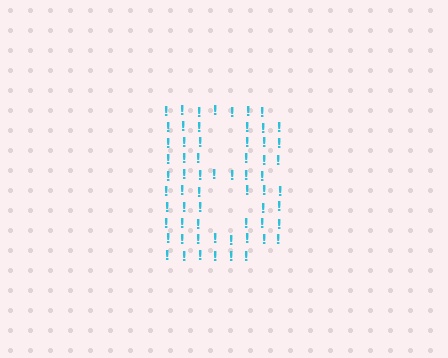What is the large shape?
The large shape is the letter B.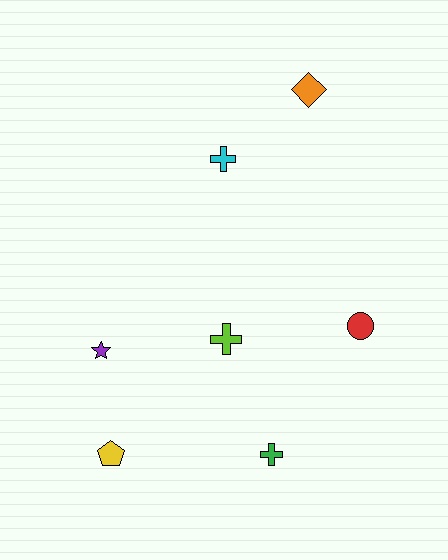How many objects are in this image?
There are 7 objects.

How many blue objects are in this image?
There are no blue objects.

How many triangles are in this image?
There are no triangles.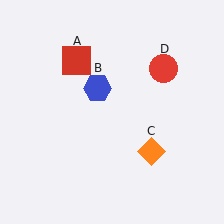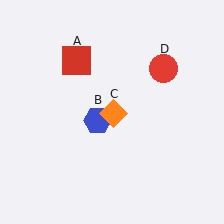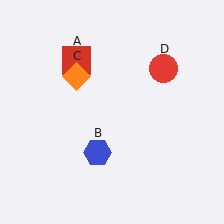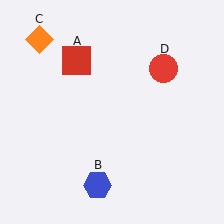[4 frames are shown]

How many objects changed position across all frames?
2 objects changed position: blue hexagon (object B), orange diamond (object C).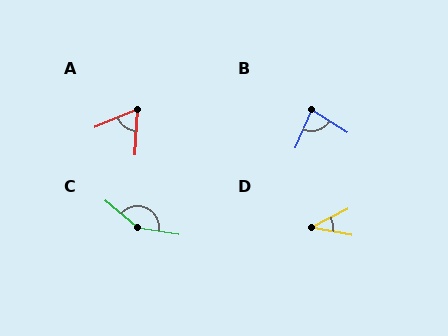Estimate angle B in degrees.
Approximately 81 degrees.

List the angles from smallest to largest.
D (38°), A (64°), B (81°), C (148°).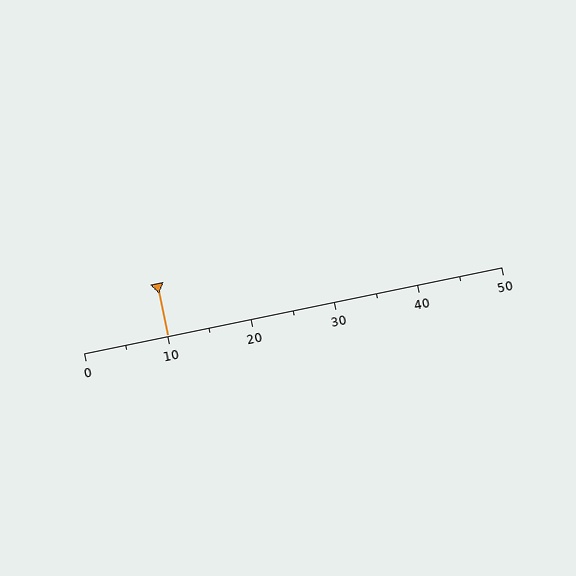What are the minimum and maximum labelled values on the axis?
The axis runs from 0 to 50.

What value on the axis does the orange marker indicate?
The marker indicates approximately 10.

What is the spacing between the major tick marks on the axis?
The major ticks are spaced 10 apart.